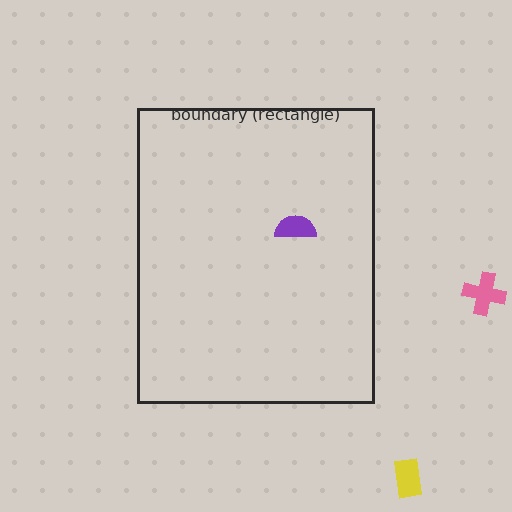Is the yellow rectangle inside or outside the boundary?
Outside.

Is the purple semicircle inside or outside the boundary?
Inside.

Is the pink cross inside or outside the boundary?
Outside.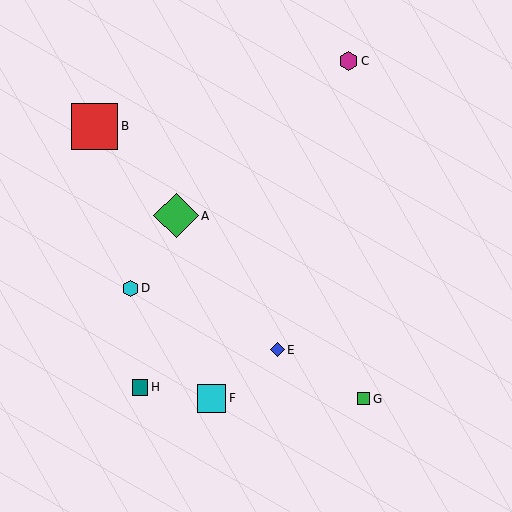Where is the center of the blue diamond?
The center of the blue diamond is at (277, 350).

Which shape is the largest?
The red square (labeled B) is the largest.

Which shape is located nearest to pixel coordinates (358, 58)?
The magenta hexagon (labeled C) at (349, 61) is nearest to that location.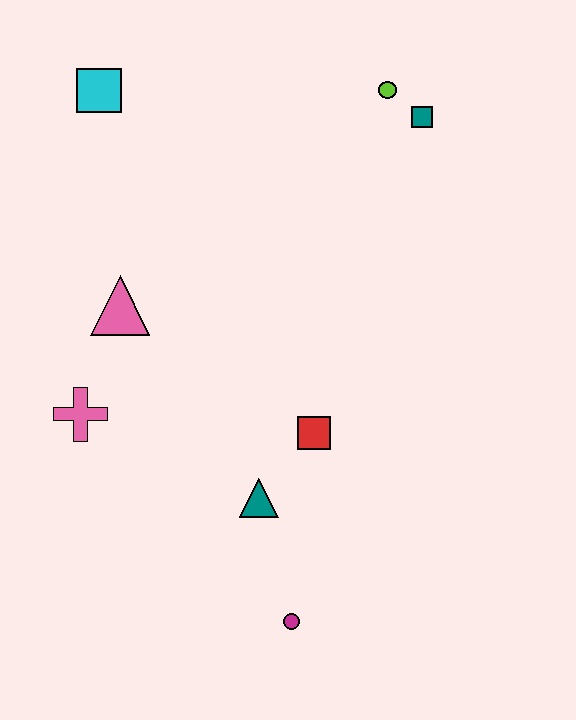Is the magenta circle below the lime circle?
Yes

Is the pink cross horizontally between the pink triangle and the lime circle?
No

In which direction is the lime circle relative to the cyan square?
The lime circle is to the right of the cyan square.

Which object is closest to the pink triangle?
The pink cross is closest to the pink triangle.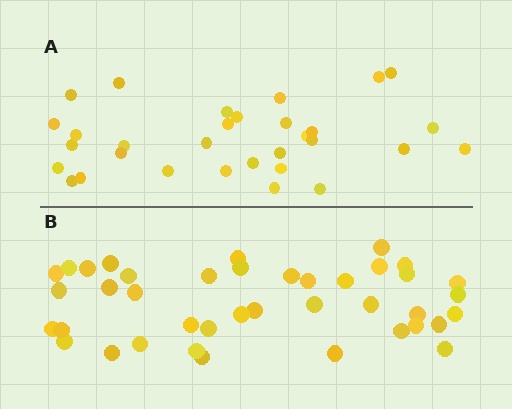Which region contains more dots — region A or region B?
Region B (the bottom region) has more dots.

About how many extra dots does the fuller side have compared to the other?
Region B has roughly 8 or so more dots than region A.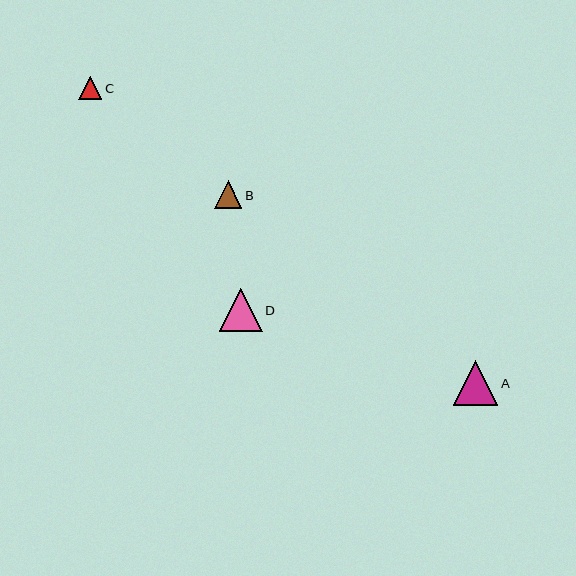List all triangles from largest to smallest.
From largest to smallest: A, D, B, C.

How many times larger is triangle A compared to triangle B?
Triangle A is approximately 1.6 times the size of triangle B.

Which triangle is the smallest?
Triangle C is the smallest with a size of approximately 23 pixels.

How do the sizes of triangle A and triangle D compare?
Triangle A and triangle D are approximately the same size.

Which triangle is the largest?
Triangle A is the largest with a size of approximately 45 pixels.